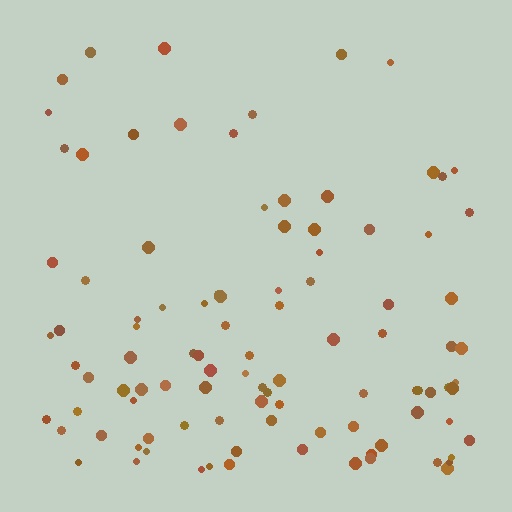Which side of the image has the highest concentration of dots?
The bottom.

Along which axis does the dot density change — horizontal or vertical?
Vertical.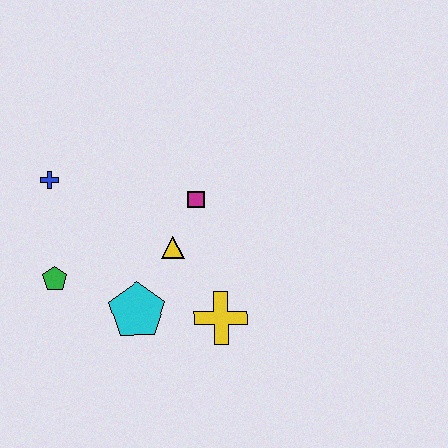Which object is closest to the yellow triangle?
The magenta square is closest to the yellow triangle.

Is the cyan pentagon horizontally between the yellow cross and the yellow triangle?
No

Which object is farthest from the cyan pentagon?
The blue cross is farthest from the cyan pentagon.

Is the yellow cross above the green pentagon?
No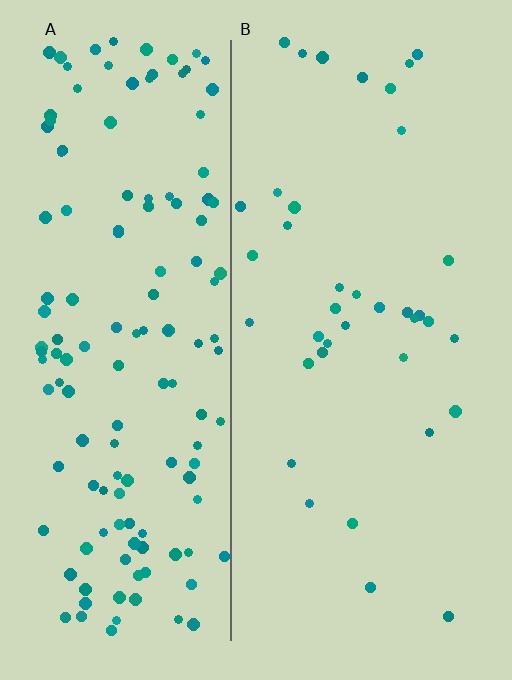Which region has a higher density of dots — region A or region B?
A (the left).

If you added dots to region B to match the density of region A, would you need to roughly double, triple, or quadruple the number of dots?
Approximately quadruple.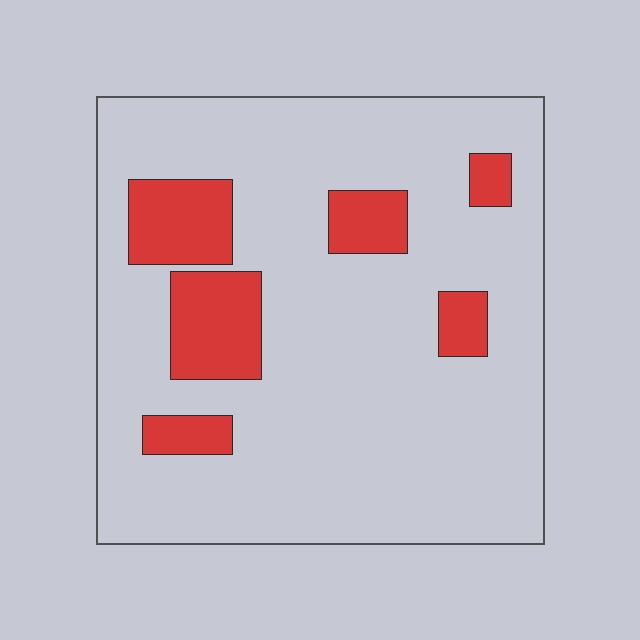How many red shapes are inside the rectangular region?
6.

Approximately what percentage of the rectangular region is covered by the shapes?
Approximately 15%.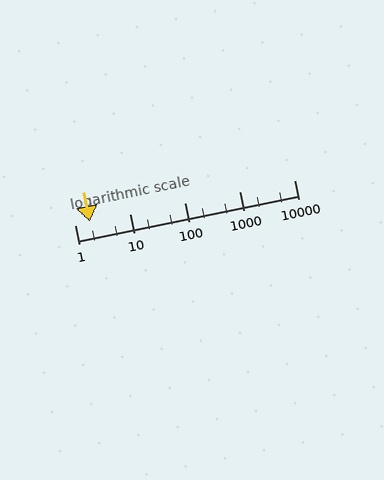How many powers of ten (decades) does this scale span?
The scale spans 4 decades, from 1 to 10000.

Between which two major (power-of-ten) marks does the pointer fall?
The pointer is between 1 and 10.